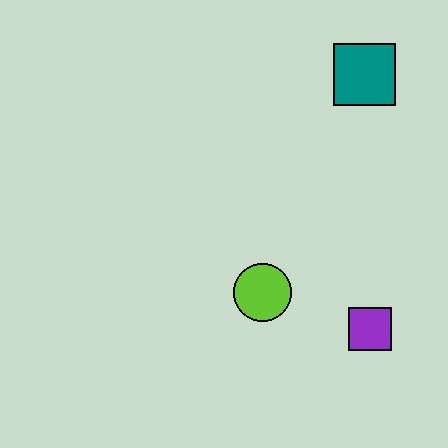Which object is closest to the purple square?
The lime circle is closest to the purple square.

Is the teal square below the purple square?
No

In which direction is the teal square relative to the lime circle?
The teal square is above the lime circle.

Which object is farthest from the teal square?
The purple square is farthest from the teal square.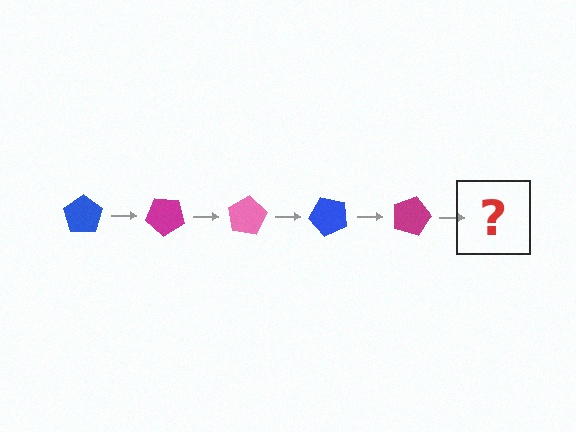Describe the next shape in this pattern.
It should be a pink pentagon, rotated 200 degrees from the start.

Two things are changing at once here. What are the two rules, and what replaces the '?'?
The two rules are that it rotates 40 degrees each step and the color cycles through blue, magenta, and pink. The '?' should be a pink pentagon, rotated 200 degrees from the start.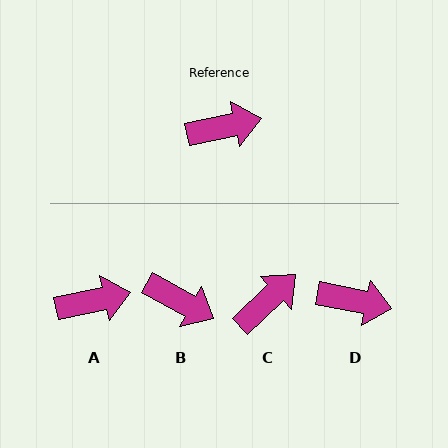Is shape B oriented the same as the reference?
No, it is off by about 40 degrees.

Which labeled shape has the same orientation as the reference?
A.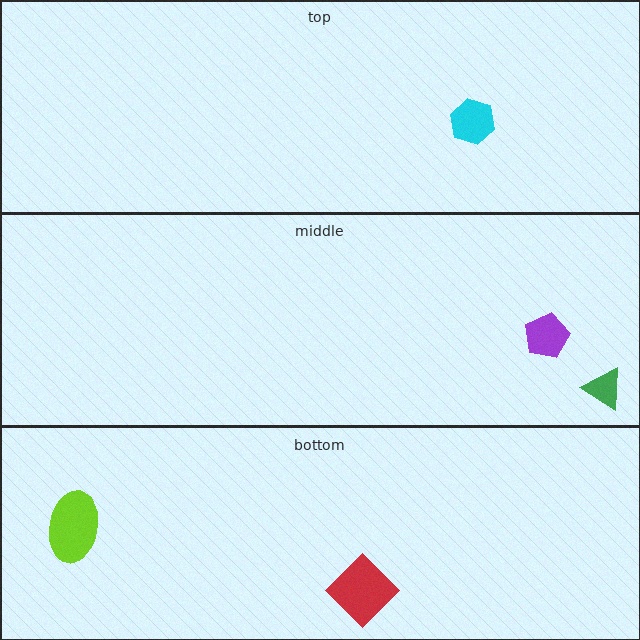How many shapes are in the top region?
1.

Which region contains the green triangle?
The middle region.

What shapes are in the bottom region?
The red diamond, the lime ellipse.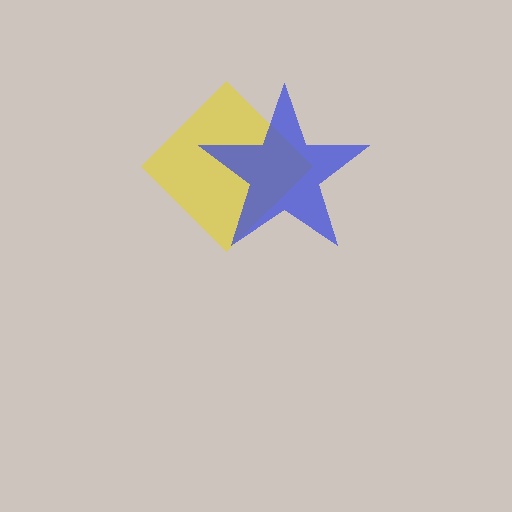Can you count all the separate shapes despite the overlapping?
Yes, there are 2 separate shapes.